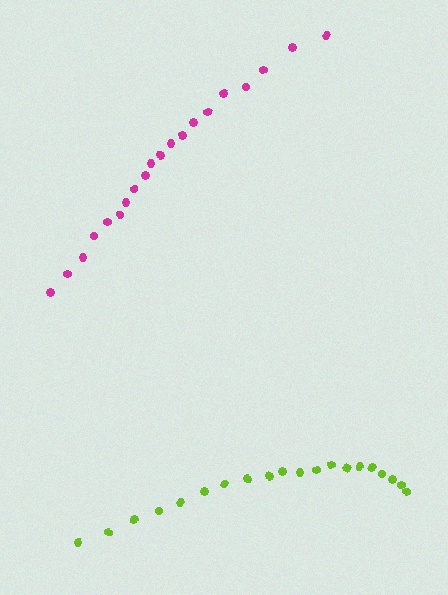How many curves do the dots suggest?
There are 2 distinct paths.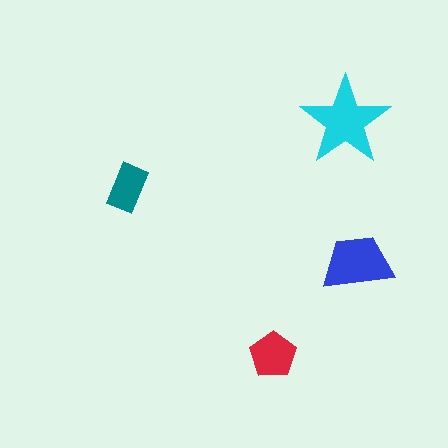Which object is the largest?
The cyan star.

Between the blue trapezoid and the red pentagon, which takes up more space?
The blue trapezoid.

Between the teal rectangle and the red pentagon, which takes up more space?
The red pentagon.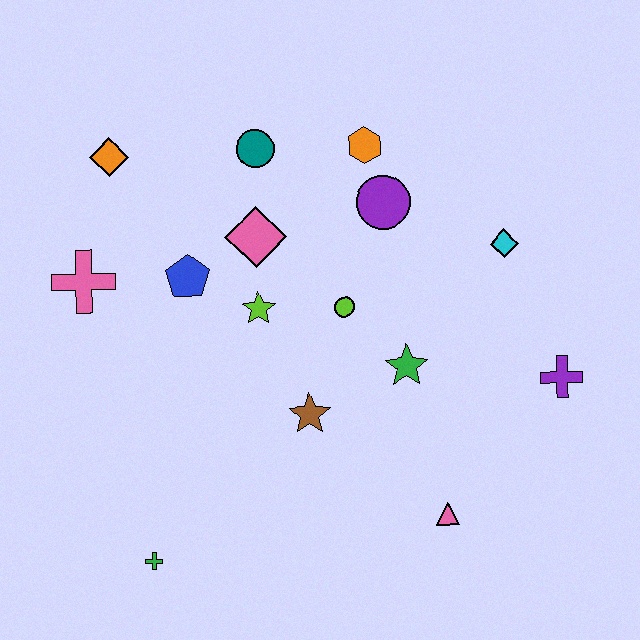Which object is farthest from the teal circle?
The green cross is farthest from the teal circle.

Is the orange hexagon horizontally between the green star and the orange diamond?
Yes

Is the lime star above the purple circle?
No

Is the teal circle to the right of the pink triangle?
No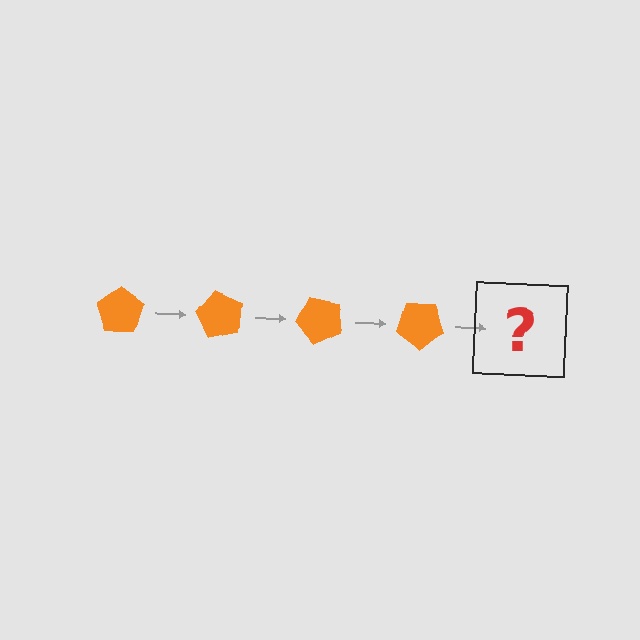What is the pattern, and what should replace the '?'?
The pattern is that the pentagon rotates 60 degrees each step. The '?' should be an orange pentagon rotated 240 degrees.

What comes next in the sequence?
The next element should be an orange pentagon rotated 240 degrees.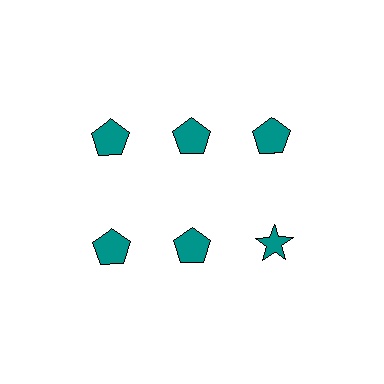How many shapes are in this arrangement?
There are 6 shapes arranged in a grid pattern.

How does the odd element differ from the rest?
It has a different shape: star instead of pentagon.